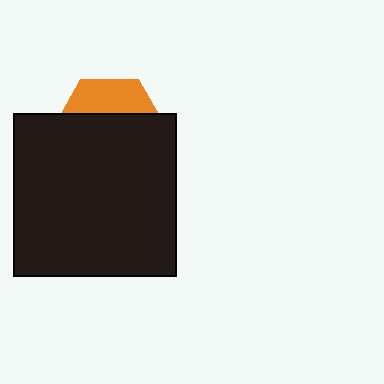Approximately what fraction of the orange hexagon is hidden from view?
Roughly 70% of the orange hexagon is hidden behind the black square.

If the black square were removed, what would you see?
You would see the complete orange hexagon.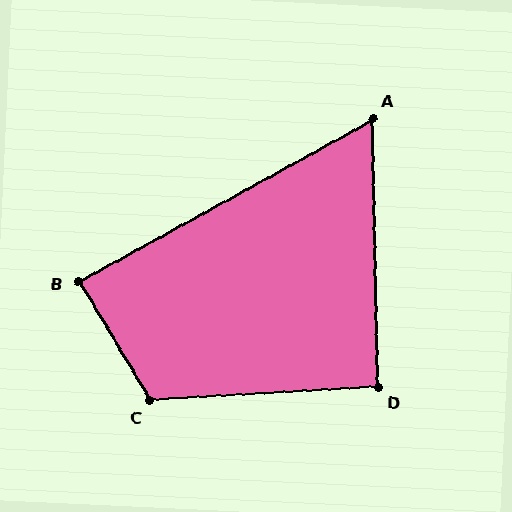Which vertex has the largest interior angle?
C, at approximately 118 degrees.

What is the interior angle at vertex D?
Approximately 92 degrees (approximately right).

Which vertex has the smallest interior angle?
A, at approximately 62 degrees.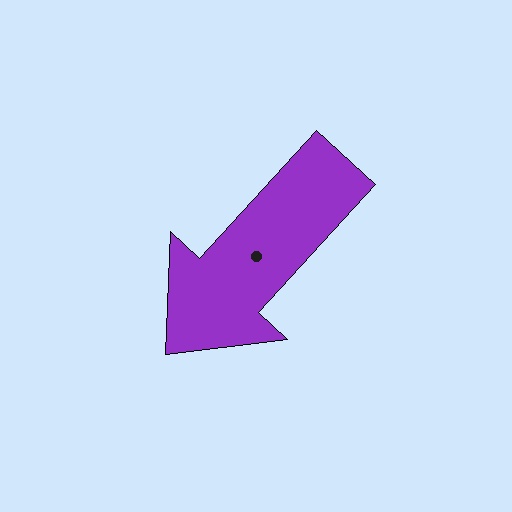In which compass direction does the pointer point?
Southwest.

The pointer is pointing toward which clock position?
Roughly 7 o'clock.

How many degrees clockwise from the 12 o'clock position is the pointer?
Approximately 223 degrees.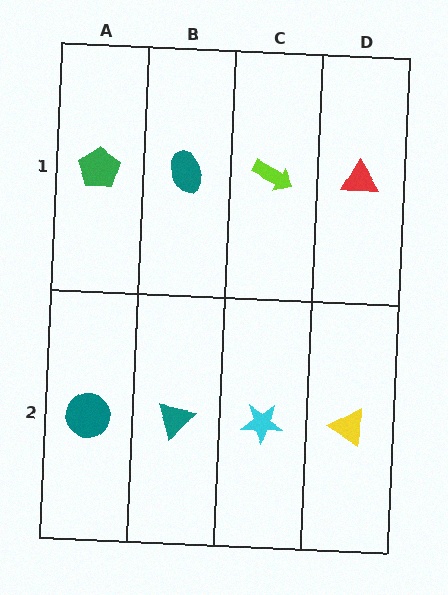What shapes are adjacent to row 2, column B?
A teal ellipse (row 1, column B), a teal circle (row 2, column A), a cyan star (row 2, column C).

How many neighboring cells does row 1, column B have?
3.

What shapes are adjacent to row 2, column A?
A green pentagon (row 1, column A), a teal triangle (row 2, column B).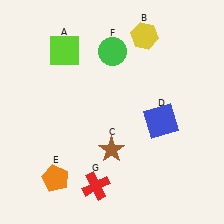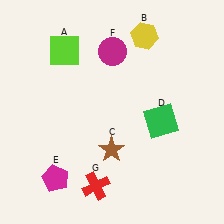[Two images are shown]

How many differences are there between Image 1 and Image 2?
There are 3 differences between the two images.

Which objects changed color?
D changed from blue to green. E changed from orange to magenta. F changed from green to magenta.